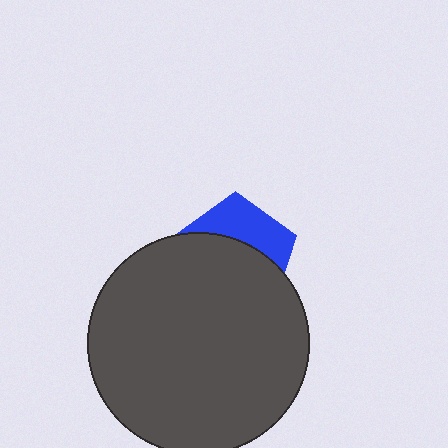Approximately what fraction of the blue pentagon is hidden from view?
Roughly 63% of the blue pentagon is hidden behind the dark gray circle.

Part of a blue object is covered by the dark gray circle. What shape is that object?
It is a pentagon.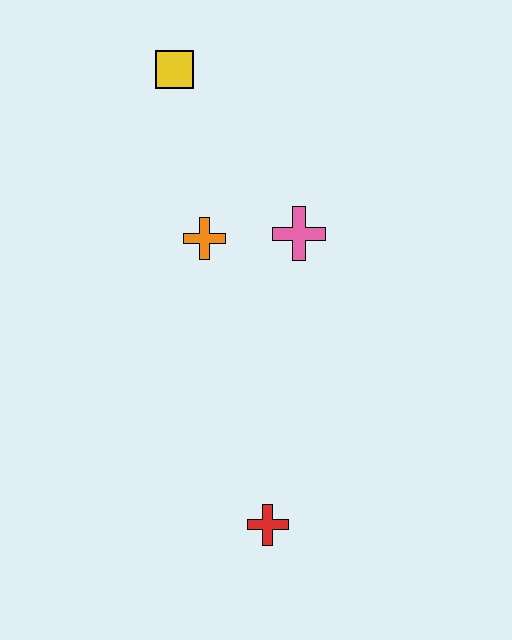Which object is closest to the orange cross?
The pink cross is closest to the orange cross.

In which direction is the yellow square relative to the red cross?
The yellow square is above the red cross.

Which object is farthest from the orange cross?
The red cross is farthest from the orange cross.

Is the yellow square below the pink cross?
No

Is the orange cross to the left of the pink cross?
Yes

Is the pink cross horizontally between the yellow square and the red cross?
No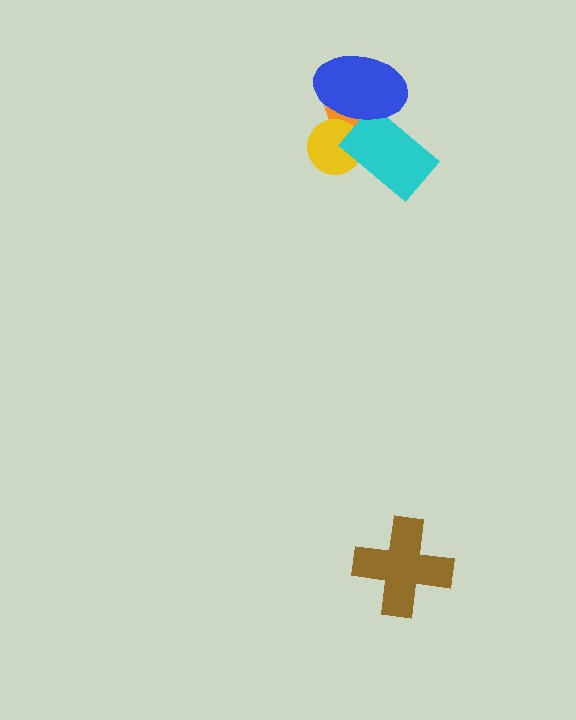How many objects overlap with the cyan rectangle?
3 objects overlap with the cyan rectangle.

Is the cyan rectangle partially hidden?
Yes, it is partially covered by another shape.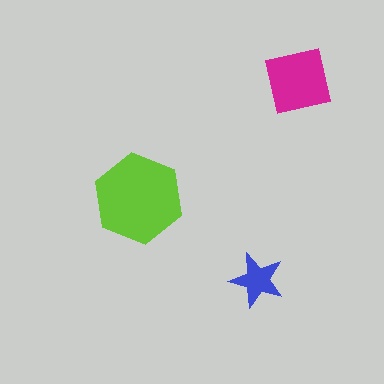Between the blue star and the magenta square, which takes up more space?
The magenta square.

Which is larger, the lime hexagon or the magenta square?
The lime hexagon.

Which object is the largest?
The lime hexagon.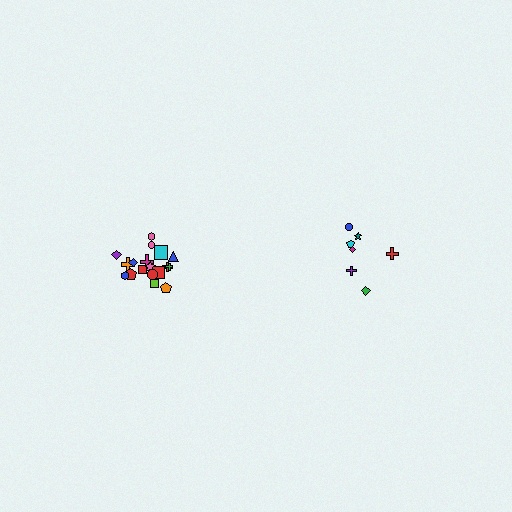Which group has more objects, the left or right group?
The left group.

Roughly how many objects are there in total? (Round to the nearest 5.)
Roughly 25 objects in total.